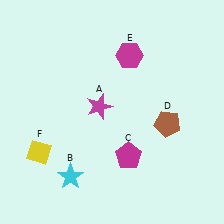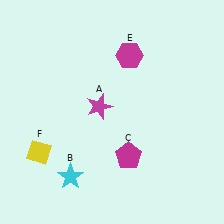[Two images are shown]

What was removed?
The brown pentagon (D) was removed in Image 2.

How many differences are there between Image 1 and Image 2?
There is 1 difference between the two images.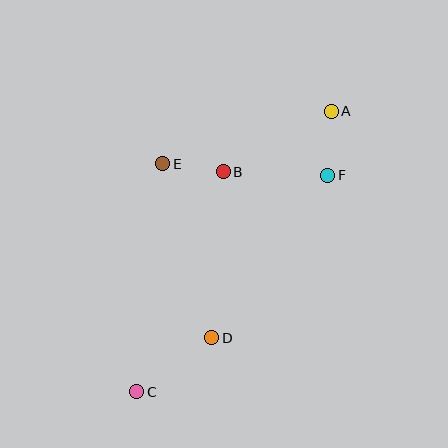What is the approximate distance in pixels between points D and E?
The distance between D and E is approximately 181 pixels.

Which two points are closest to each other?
Points B and E are closest to each other.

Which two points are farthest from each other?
Points A and C are farthest from each other.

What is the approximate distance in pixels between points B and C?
The distance between B and C is approximately 236 pixels.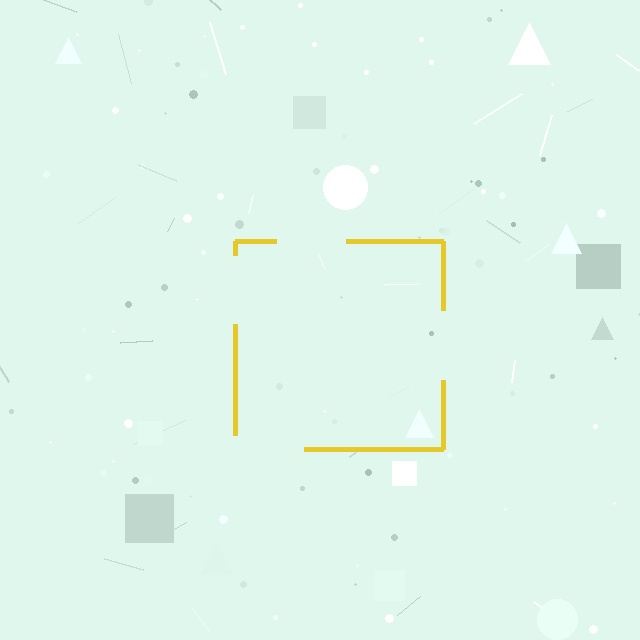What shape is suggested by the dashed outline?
The dashed outline suggests a square.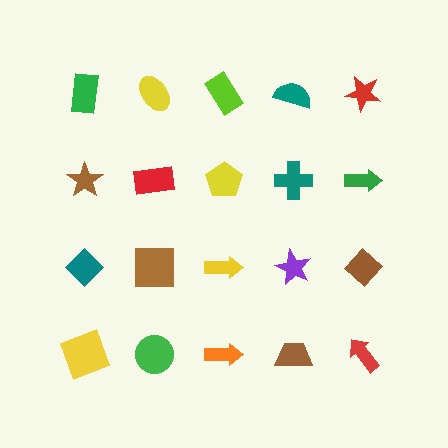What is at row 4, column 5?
A red arrow.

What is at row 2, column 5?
A green arrow.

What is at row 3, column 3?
A yellow arrow.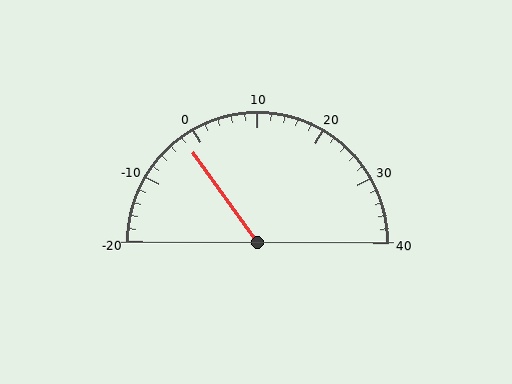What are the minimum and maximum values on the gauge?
The gauge ranges from -20 to 40.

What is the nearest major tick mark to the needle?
The nearest major tick mark is 0.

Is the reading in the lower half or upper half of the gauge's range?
The reading is in the lower half of the range (-20 to 40).